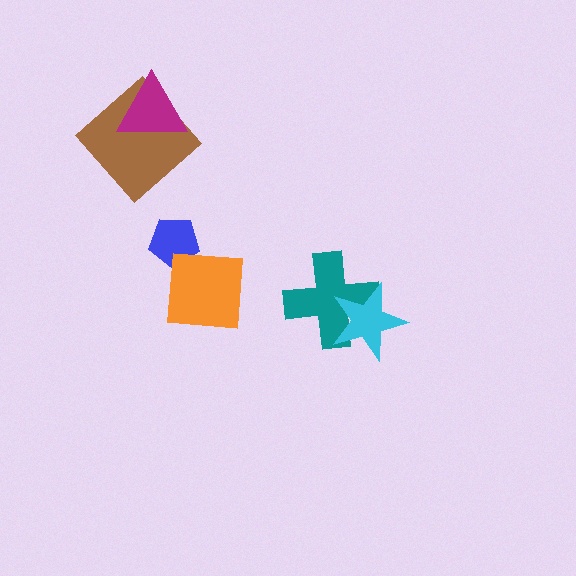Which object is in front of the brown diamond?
The magenta triangle is in front of the brown diamond.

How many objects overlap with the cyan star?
1 object overlaps with the cyan star.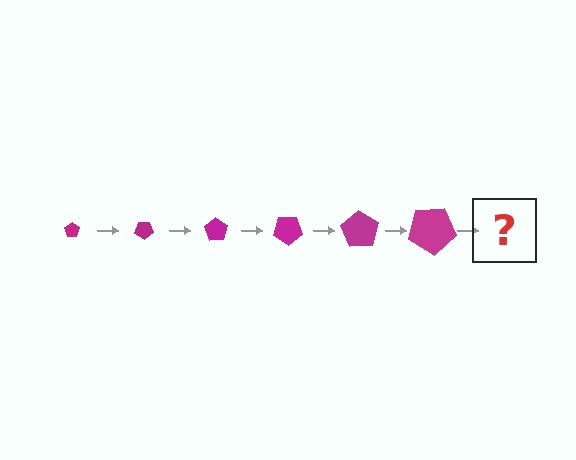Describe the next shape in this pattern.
It should be a pentagon, larger than the previous one and rotated 210 degrees from the start.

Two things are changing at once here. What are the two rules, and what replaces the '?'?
The two rules are that the pentagon grows larger each step and it rotates 35 degrees each step. The '?' should be a pentagon, larger than the previous one and rotated 210 degrees from the start.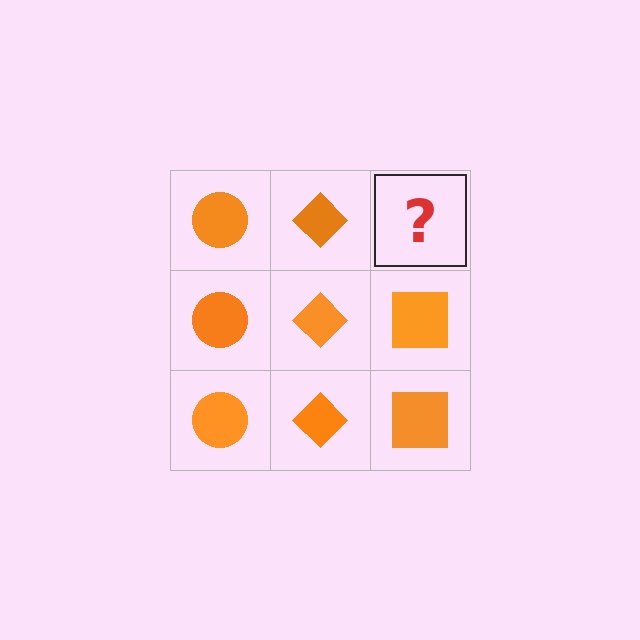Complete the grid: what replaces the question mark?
The question mark should be replaced with an orange square.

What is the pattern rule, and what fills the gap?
The rule is that each column has a consistent shape. The gap should be filled with an orange square.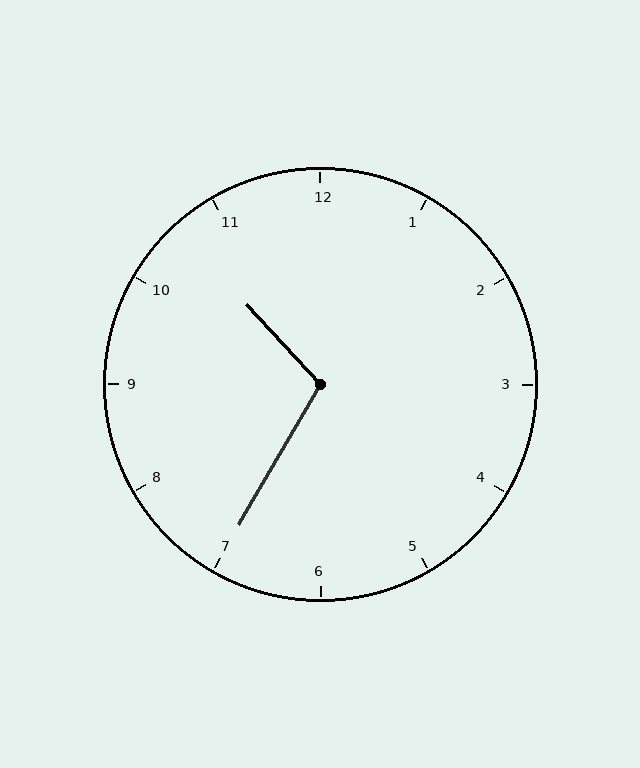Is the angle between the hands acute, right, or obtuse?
It is obtuse.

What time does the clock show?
10:35.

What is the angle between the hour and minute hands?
Approximately 108 degrees.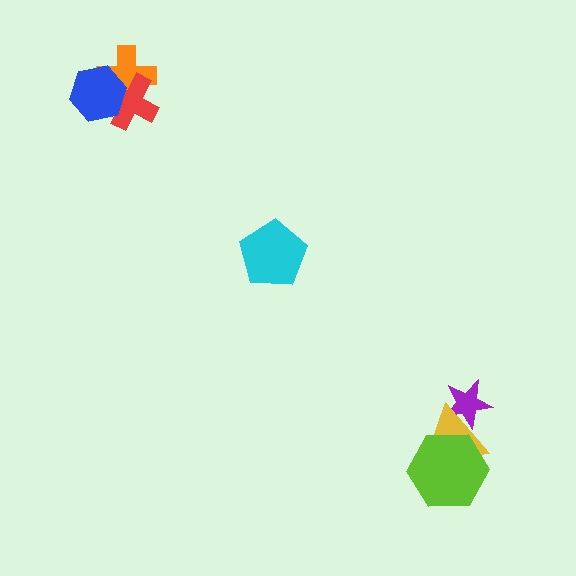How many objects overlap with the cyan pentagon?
0 objects overlap with the cyan pentagon.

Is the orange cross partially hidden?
Yes, it is partially covered by another shape.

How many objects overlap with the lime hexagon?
1 object overlaps with the lime hexagon.